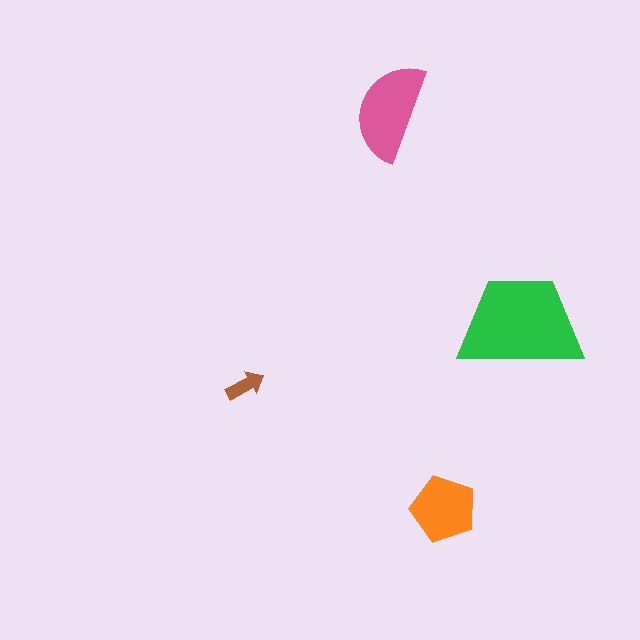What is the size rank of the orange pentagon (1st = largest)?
3rd.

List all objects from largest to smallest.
The green trapezoid, the pink semicircle, the orange pentagon, the brown arrow.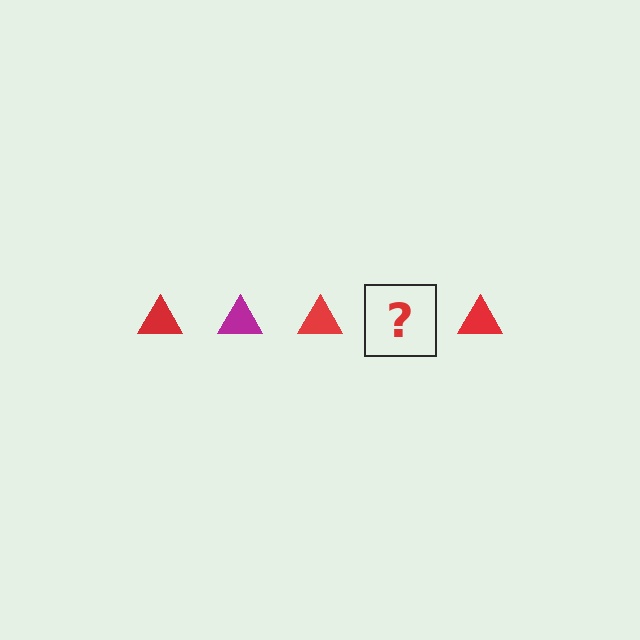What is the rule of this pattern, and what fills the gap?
The rule is that the pattern cycles through red, magenta triangles. The gap should be filled with a magenta triangle.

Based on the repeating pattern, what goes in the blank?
The blank should be a magenta triangle.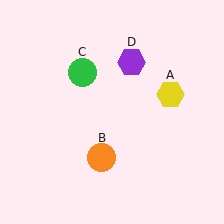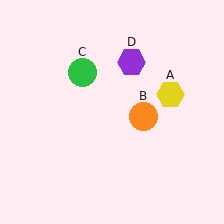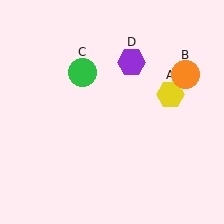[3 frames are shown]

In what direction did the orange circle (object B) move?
The orange circle (object B) moved up and to the right.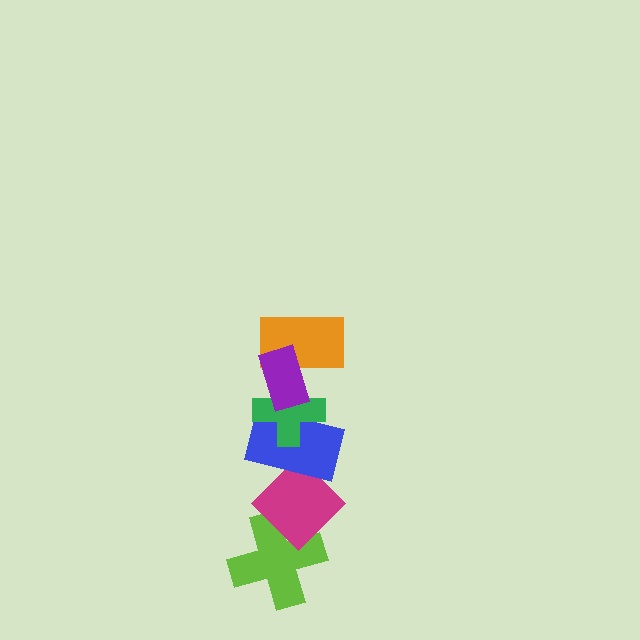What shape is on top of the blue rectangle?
The green cross is on top of the blue rectangle.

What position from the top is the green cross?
The green cross is 3rd from the top.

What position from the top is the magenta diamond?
The magenta diamond is 5th from the top.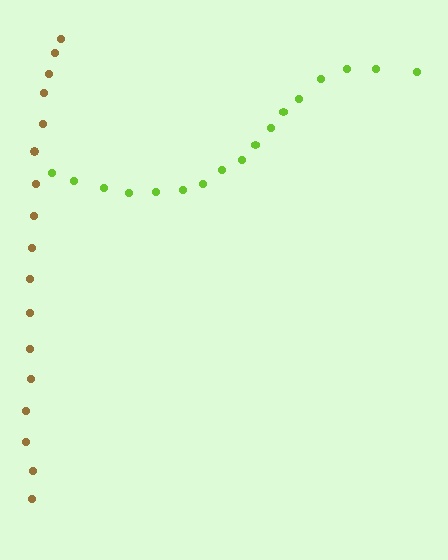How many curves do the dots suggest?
There are 2 distinct paths.